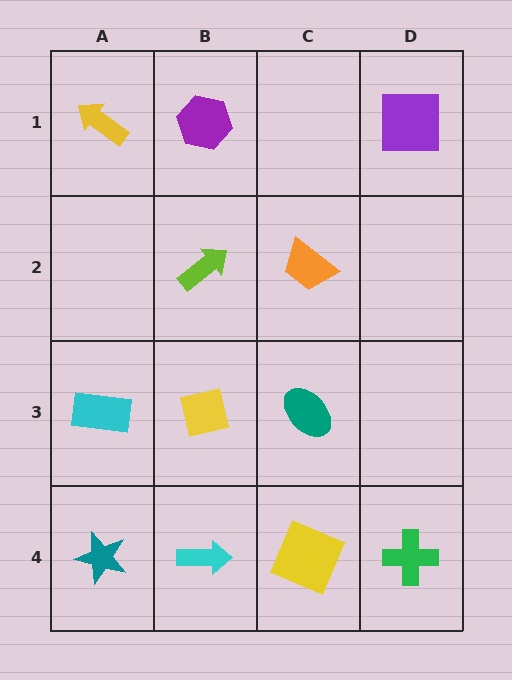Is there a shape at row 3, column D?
No, that cell is empty.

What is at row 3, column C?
A teal ellipse.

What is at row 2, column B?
A lime arrow.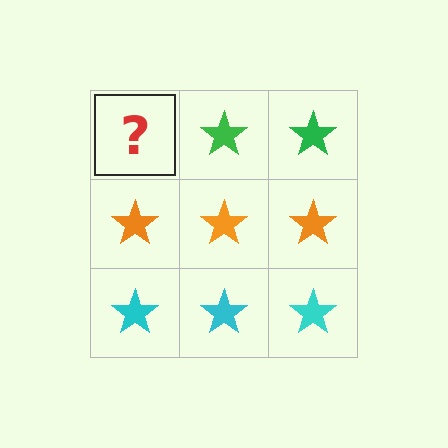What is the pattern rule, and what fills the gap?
The rule is that each row has a consistent color. The gap should be filled with a green star.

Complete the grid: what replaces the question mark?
The question mark should be replaced with a green star.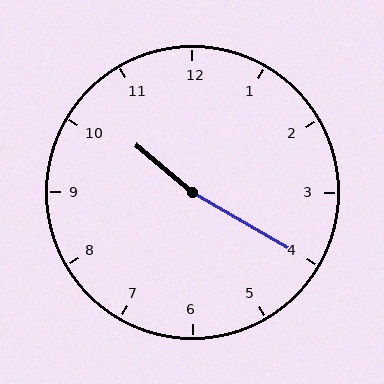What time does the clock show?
10:20.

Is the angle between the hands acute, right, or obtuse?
It is obtuse.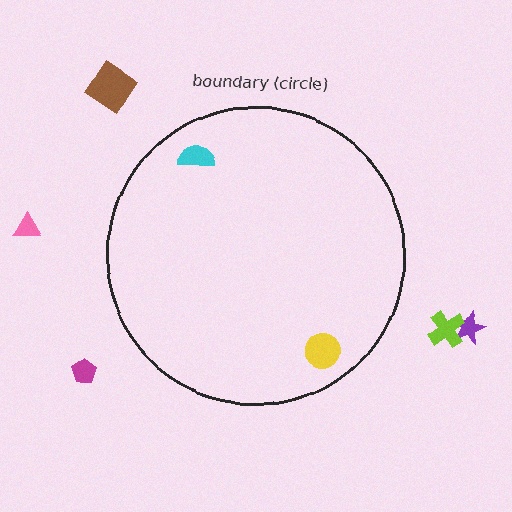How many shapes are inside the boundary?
2 inside, 5 outside.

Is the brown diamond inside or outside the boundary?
Outside.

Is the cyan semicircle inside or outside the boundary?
Inside.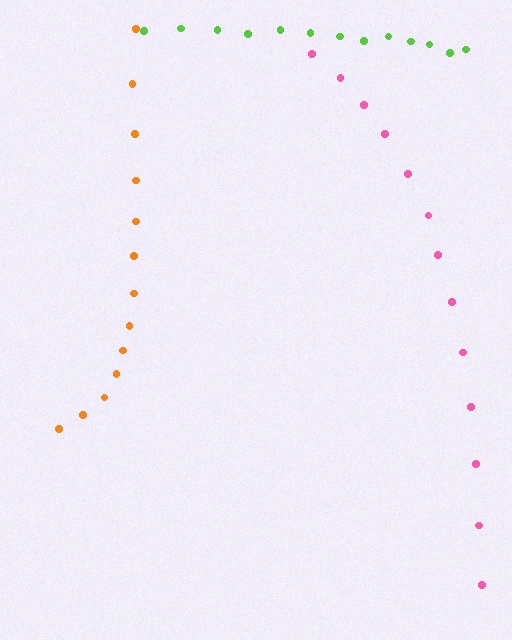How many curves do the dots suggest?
There are 3 distinct paths.